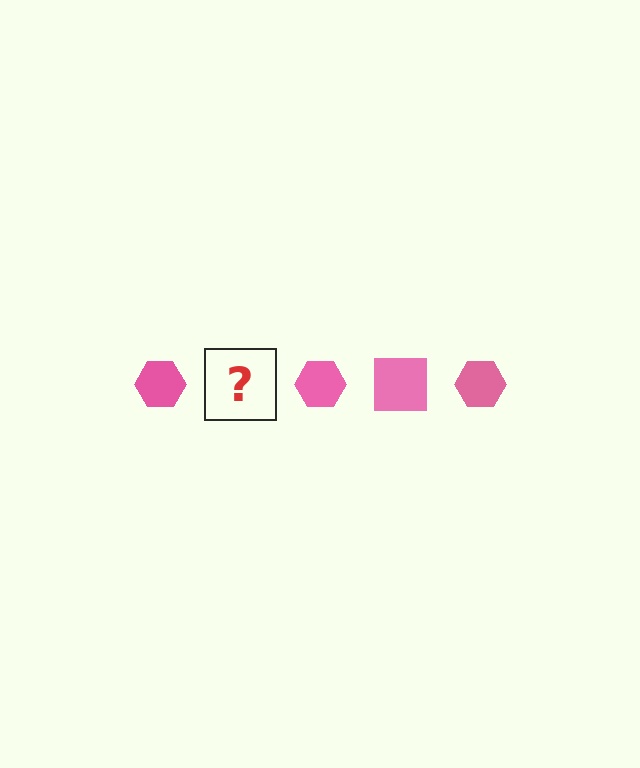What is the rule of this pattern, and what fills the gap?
The rule is that the pattern cycles through hexagon, square shapes in pink. The gap should be filled with a pink square.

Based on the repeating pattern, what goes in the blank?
The blank should be a pink square.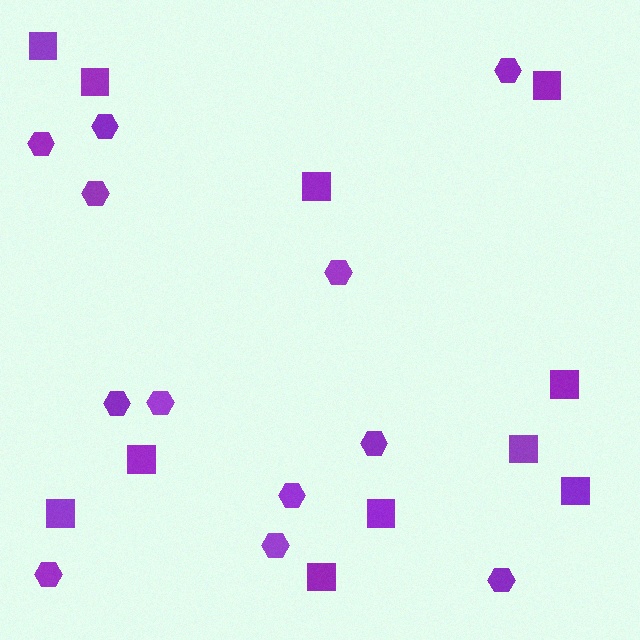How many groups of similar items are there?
There are 2 groups: one group of squares (11) and one group of hexagons (12).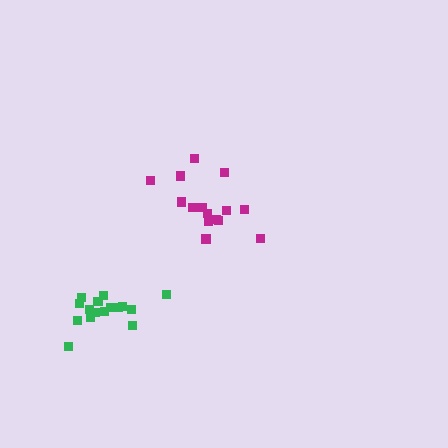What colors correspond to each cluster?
The clusters are colored: green, magenta.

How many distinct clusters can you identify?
There are 2 distinct clusters.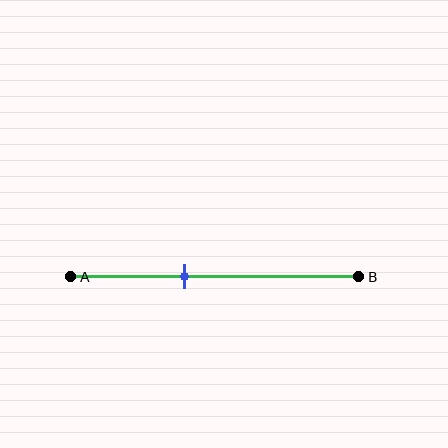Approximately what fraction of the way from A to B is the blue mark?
The blue mark is approximately 40% of the way from A to B.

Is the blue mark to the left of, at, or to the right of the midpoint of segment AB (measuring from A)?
The blue mark is to the left of the midpoint of segment AB.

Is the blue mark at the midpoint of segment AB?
No, the mark is at about 40% from A, not at the 50% midpoint.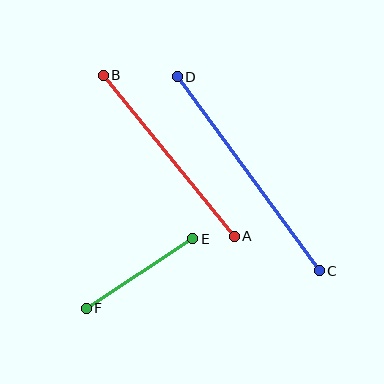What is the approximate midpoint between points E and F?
The midpoint is at approximately (139, 273) pixels.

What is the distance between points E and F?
The distance is approximately 127 pixels.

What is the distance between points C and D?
The distance is approximately 240 pixels.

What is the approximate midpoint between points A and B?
The midpoint is at approximately (169, 156) pixels.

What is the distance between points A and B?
The distance is approximately 208 pixels.